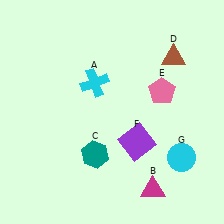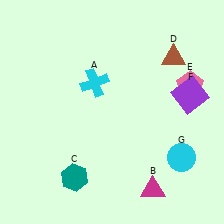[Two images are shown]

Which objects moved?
The objects that moved are: the teal hexagon (C), the pink pentagon (E), the purple square (F).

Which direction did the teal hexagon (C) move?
The teal hexagon (C) moved down.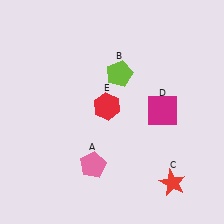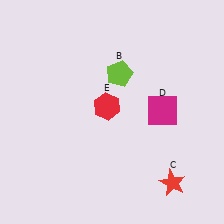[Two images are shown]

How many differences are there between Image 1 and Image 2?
There is 1 difference between the two images.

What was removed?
The pink pentagon (A) was removed in Image 2.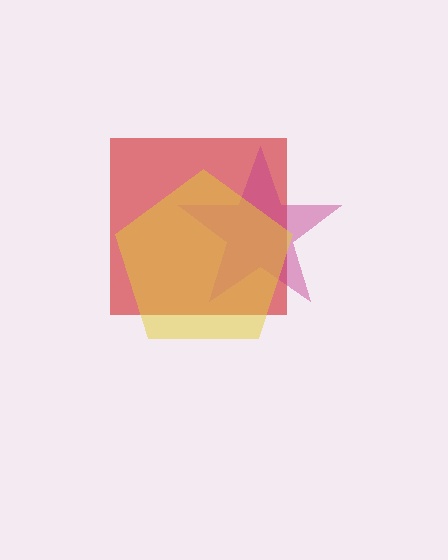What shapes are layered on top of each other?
The layered shapes are: a red square, a magenta star, a yellow pentagon.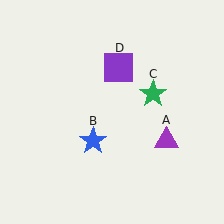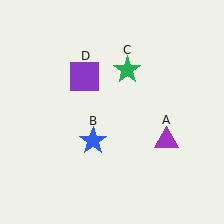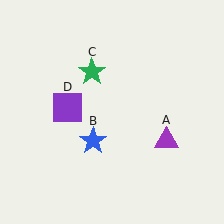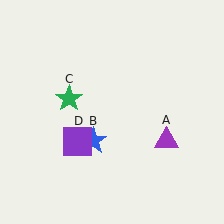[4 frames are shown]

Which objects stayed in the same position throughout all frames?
Purple triangle (object A) and blue star (object B) remained stationary.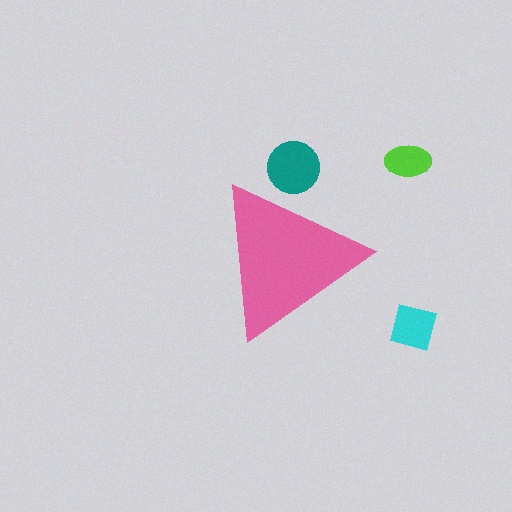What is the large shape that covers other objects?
A pink triangle.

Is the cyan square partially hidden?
No, the cyan square is fully visible.